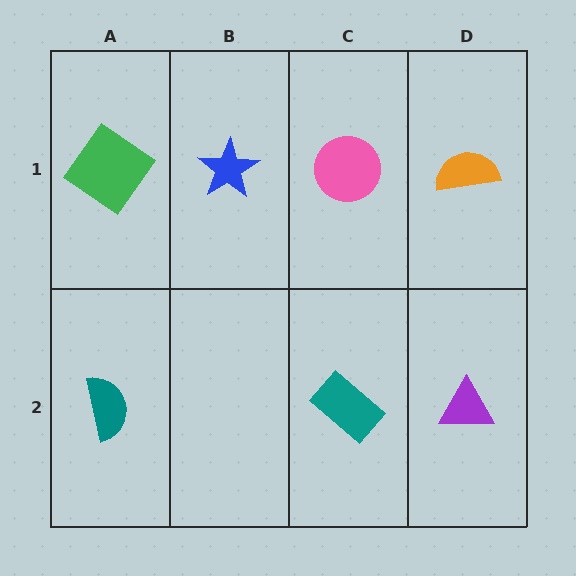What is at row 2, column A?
A teal semicircle.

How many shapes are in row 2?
3 shapes.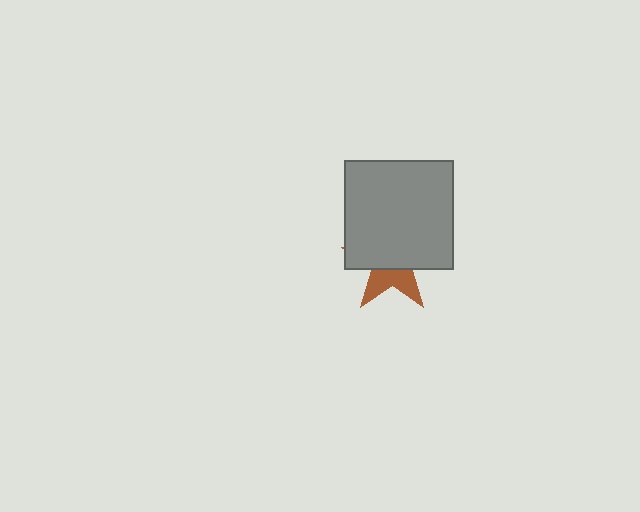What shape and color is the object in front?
The object in front is a gray square.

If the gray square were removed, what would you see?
You would see the complete brown star.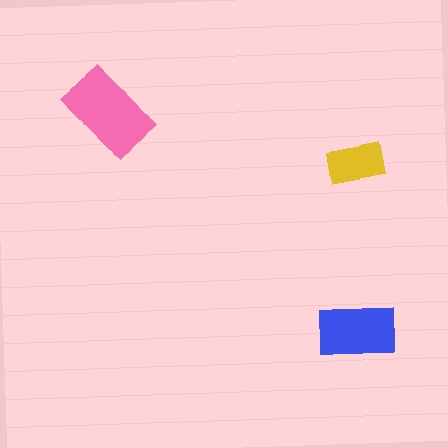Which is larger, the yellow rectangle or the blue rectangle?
The blue one.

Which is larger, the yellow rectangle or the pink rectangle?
The pink one.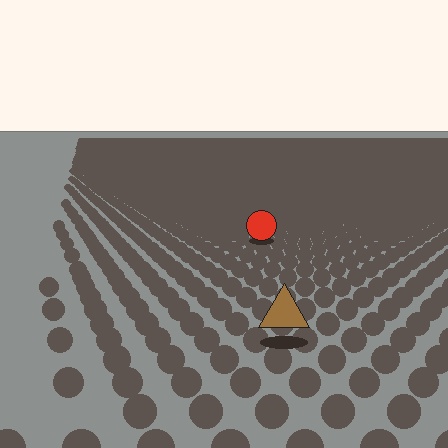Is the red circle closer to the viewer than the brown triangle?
No. The brown triangle is closer — you can tell from the texture gradient: the ground texture is coarser near it.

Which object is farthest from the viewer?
The red circle is farthest from the viewer. It appears smaller and the ground texture around it is denser.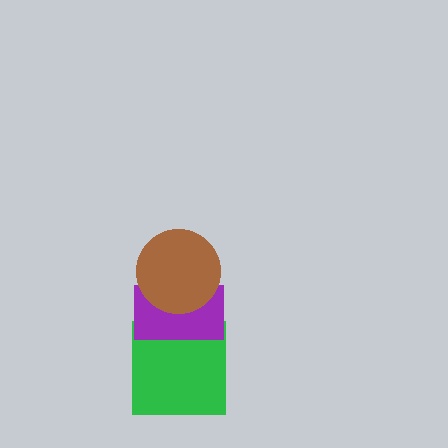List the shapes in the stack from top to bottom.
From top to bottom: the brown circle, the purple rectangle, the green square.